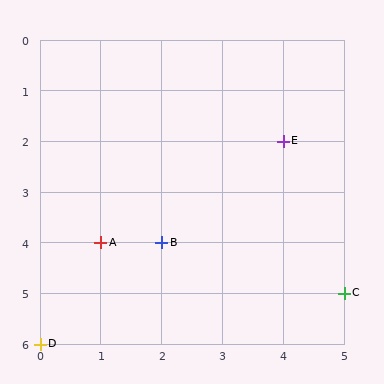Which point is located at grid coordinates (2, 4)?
Point B is at (2, 4).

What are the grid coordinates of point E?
Point E is at grid coordinates (4, 2).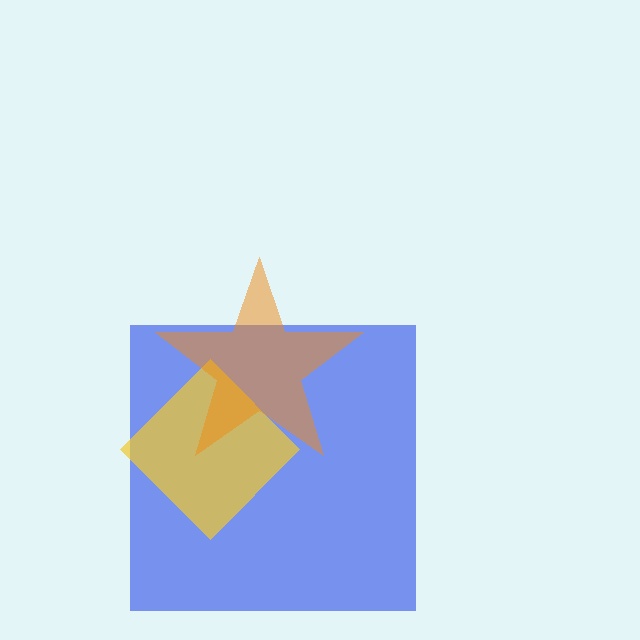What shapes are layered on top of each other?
The layered shapes are: a blue square, a yellow diamond, an orange star.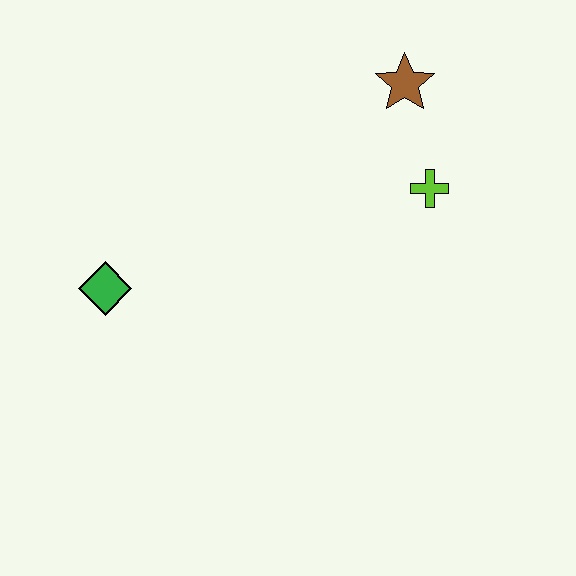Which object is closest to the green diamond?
The lime cross is closest to the green diamond.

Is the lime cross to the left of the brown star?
No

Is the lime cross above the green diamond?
Yes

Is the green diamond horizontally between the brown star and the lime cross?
No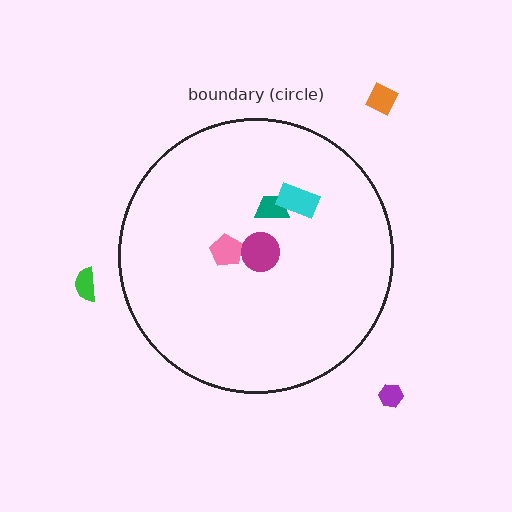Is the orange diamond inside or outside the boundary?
Outside.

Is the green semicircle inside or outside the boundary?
Outside.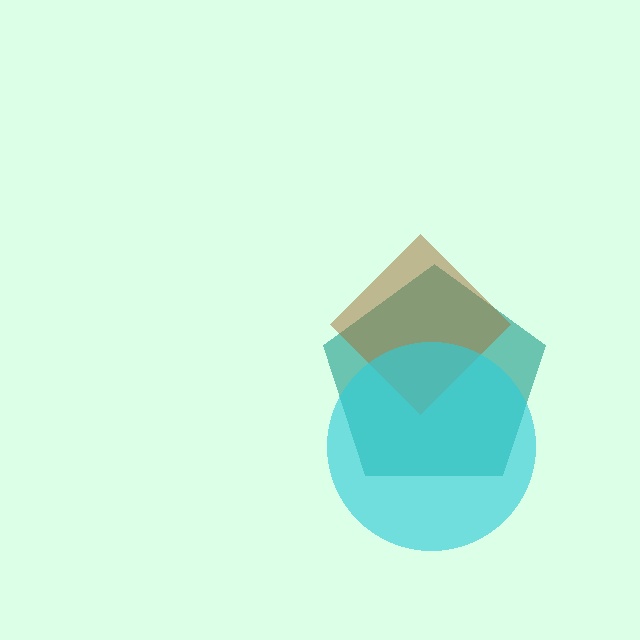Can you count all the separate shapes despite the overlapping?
Yes, there are 3 separate shapes.